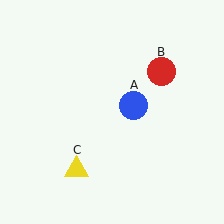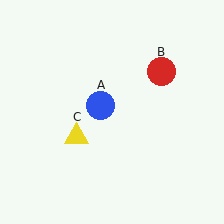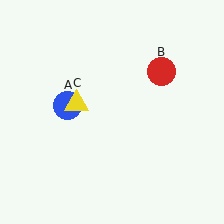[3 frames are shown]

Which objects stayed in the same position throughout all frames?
Red circle (object B) remained stationary.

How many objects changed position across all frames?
2 objects changed position: blue circle (object A), yellow triangle (object C).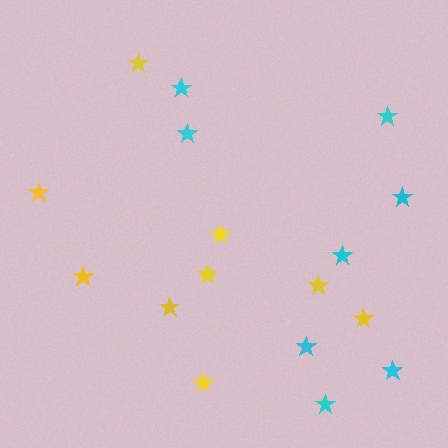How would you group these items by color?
There are 2 groups: one group of cyan stars (8) and one group of yellow stars (9).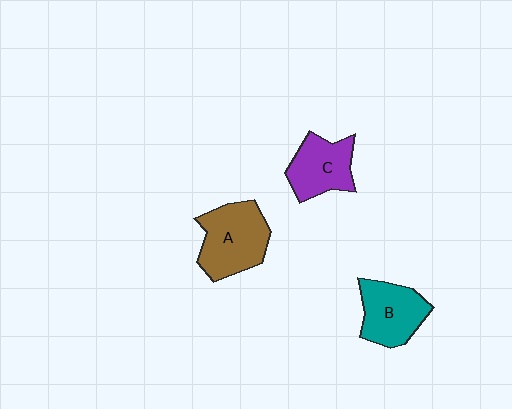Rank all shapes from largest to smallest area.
From largest to smallest: A (brown), B (teal), C (purple).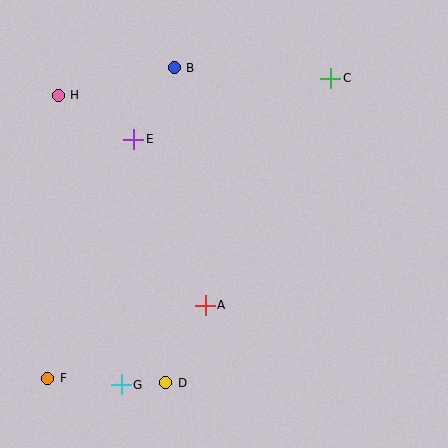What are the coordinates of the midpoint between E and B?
The midpoint between E and B is at (154, 104).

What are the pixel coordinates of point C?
Point C is at (331, 78).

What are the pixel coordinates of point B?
Point B is at (174, 68).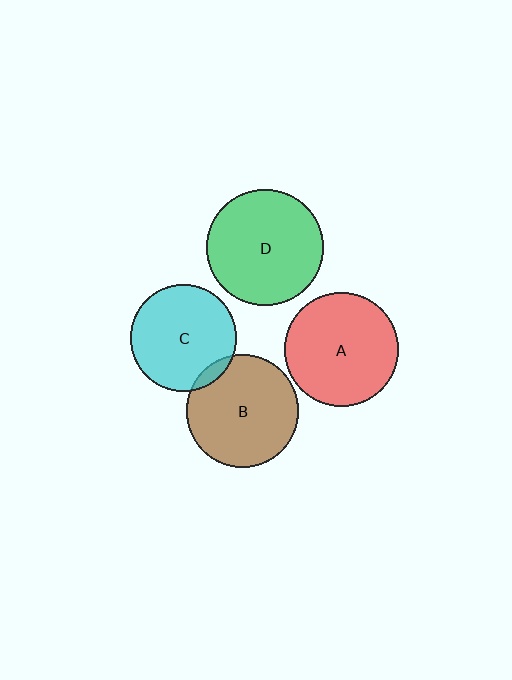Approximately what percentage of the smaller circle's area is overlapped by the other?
Approximately 5%.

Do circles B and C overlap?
Yes.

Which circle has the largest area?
Circle D (green).